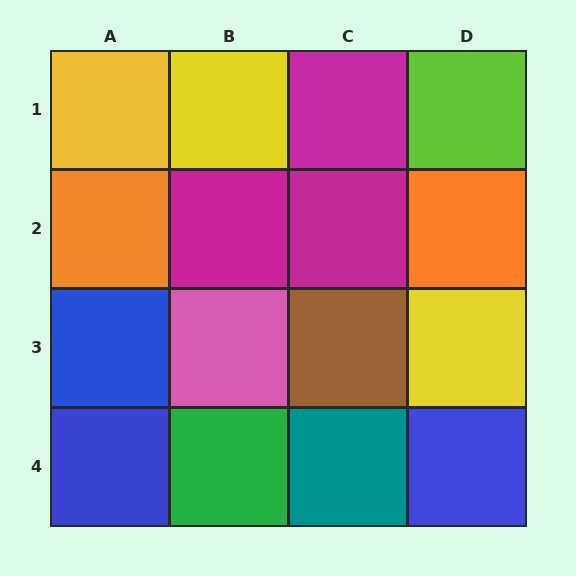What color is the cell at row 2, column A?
Orange.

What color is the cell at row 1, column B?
Yellow.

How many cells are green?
1 cell is green.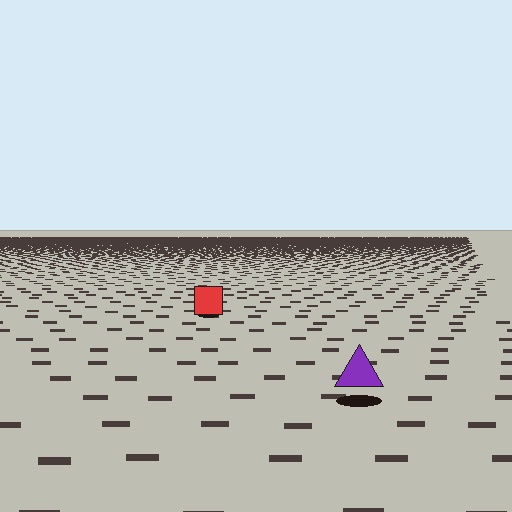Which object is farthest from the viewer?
The red square is farthest from the viewer. It appears smaller and the ground texture around it is denser.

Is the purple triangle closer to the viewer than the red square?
Yes. The purple triangle is closer — you can tell from the texture gradient: the ground texture is coarser near it.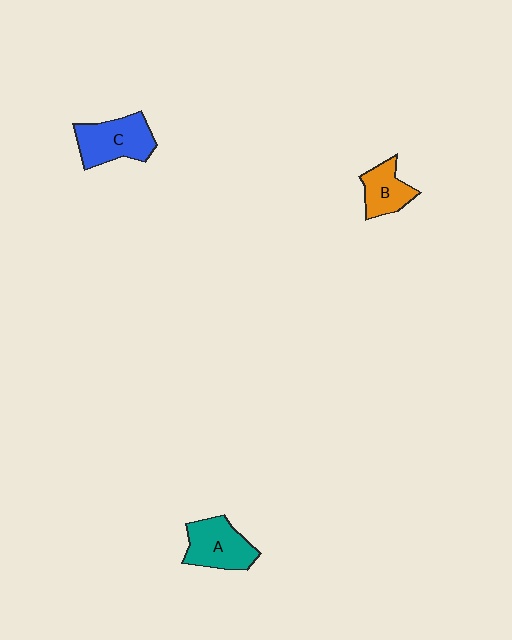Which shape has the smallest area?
Shape B (orange).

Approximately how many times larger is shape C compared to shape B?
Approximately 1.5 times.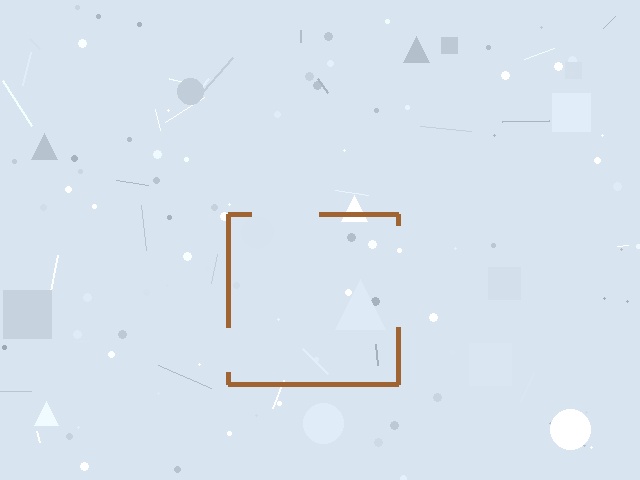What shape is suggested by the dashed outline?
The dashed outline suggests a square.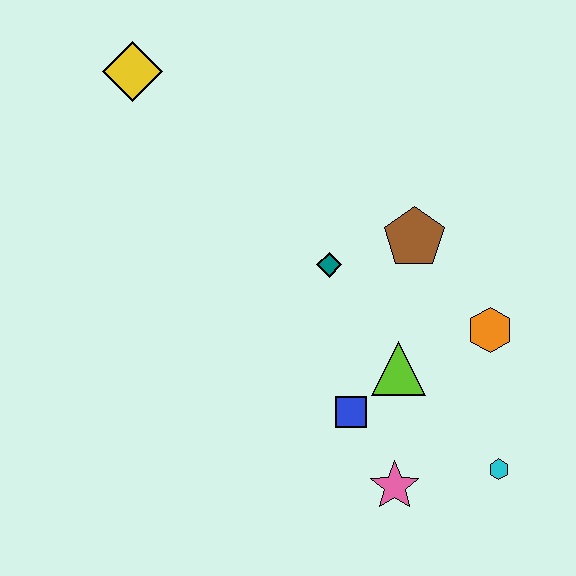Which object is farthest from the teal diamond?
The yellow diamond is farthest from the teal diamond.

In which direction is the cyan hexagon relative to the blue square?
The cyan hexagon is to the right of the blue square.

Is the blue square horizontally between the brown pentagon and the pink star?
No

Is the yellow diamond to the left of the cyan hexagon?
Yes